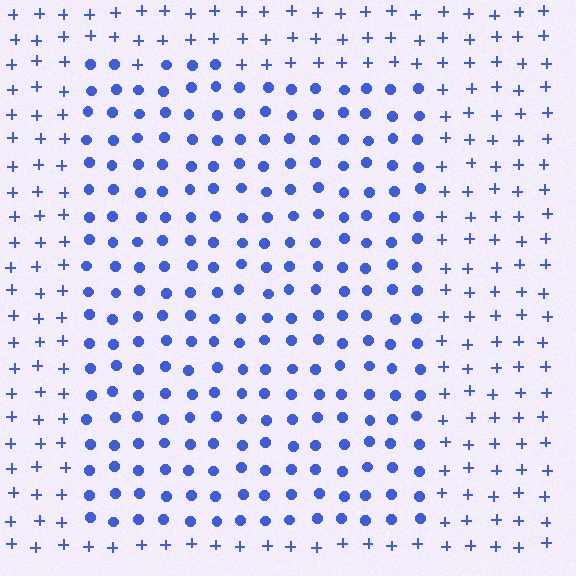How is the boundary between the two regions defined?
The boundary is defined by a change in element shape: circles inside vs. plus signs outside. All elements share the same color and spacing.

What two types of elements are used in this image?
The image uses circles inside the rectangle region and plus signs outside it.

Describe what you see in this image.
The image is filled with small blue elements arranged in a uniform grid. A rectangle-shaped region contains circles, while the surrounding area contains plus signs. The boundary is defined purely by the change in element shape.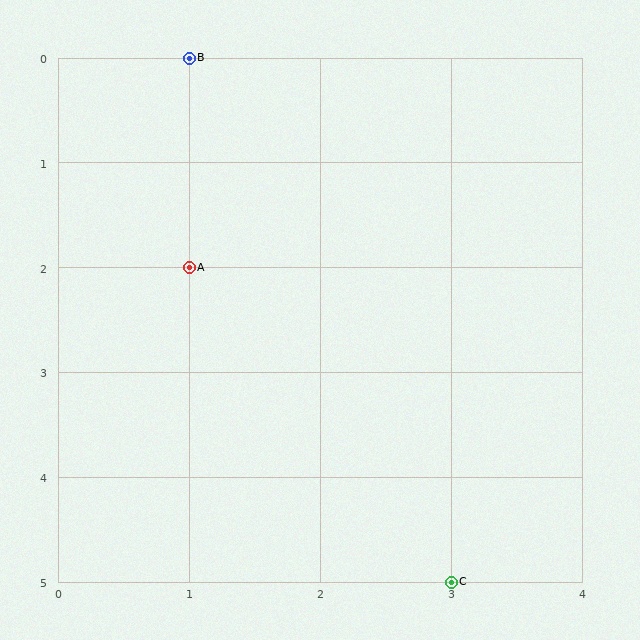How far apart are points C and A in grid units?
Points C and A are 2 columns and 3 rows apart (about 3.6 grid units diagonally).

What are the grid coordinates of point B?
Point B is at grid coordinates (1, 0).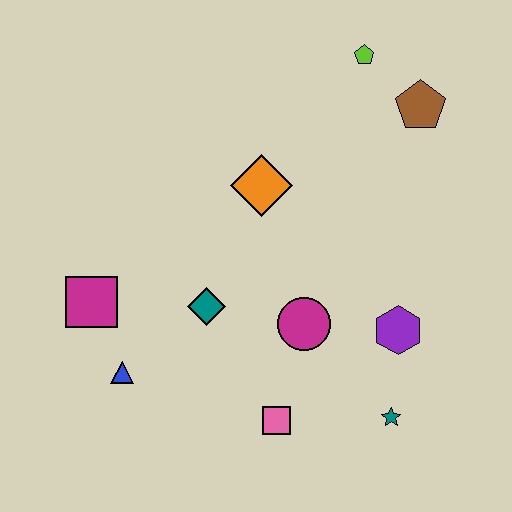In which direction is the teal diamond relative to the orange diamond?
The teal diamond is below the orange diamond.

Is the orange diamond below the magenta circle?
No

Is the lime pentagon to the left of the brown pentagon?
Yes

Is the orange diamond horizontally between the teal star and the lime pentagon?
No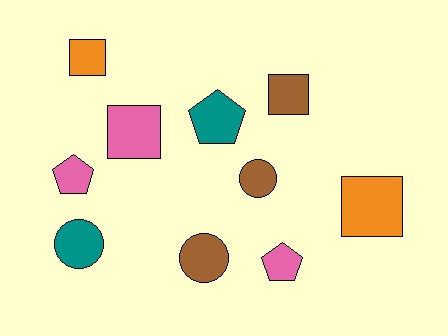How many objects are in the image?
There are 10 objects.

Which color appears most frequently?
Brown, with 3 objects.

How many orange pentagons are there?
There are no orange pentagons.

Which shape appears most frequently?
Square, with 4 objects.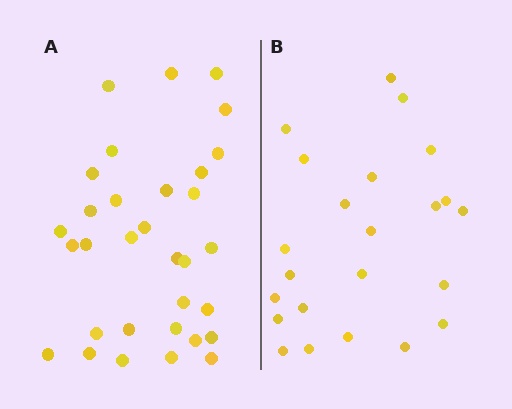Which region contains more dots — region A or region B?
Region A (the left region) has more dots.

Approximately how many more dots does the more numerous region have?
Region A has roughly 8 or so more dots than region B.